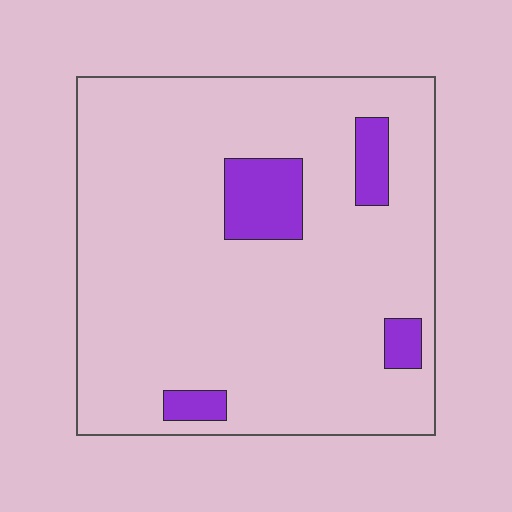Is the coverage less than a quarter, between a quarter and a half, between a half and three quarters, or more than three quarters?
Less than a quarter.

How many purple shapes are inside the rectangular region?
4.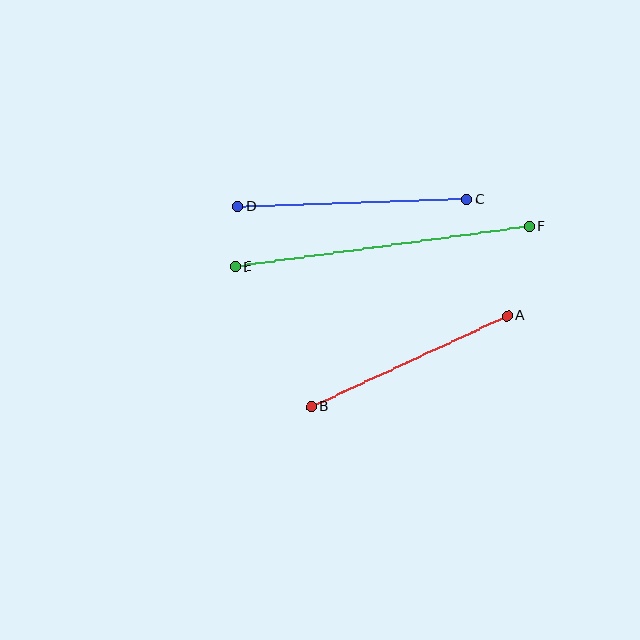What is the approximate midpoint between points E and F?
The midpoint is at approximately (382, 247) pixels.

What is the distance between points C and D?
The distance is approximately 229 pixels.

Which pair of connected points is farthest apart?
Points E and F are farthest apart.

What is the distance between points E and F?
The distance is approximately 296 pixels.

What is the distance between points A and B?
The distance is approximately 216 pixels.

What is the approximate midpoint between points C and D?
The midpoint is at approximately (352, 203) pixels.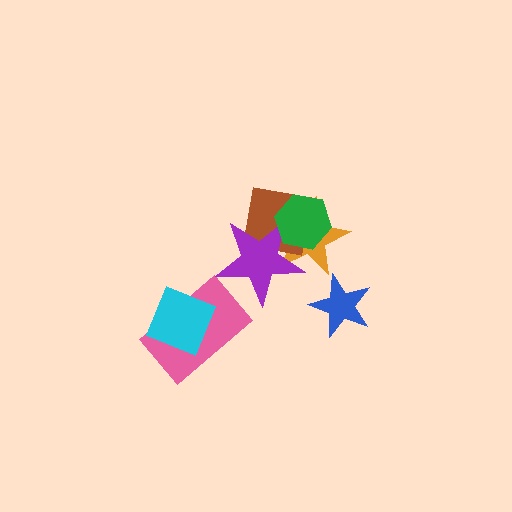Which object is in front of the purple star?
The green hexagon is in front of the purple star.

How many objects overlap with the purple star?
3 objects overlap with the purple star.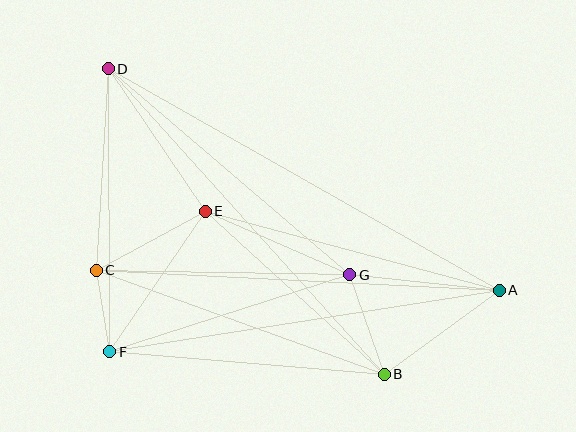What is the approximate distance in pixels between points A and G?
The distance between A and G is approximately 150 pixels.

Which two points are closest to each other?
Points C and F are closest to each other.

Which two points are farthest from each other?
Points A and D are farthest from each other.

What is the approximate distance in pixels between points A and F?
The distance between A and F is approximately 394 pixels.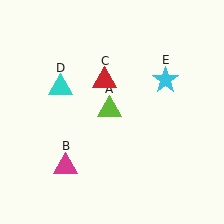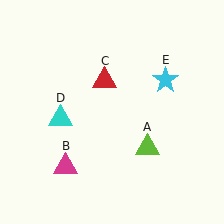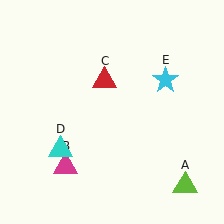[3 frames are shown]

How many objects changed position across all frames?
2 objects changed position: lime triangle (object A), cyan triangle (object D).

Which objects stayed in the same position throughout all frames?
Magenta triangle (object B) and red triangle (object C) and cyan star (object E) remained stationary.